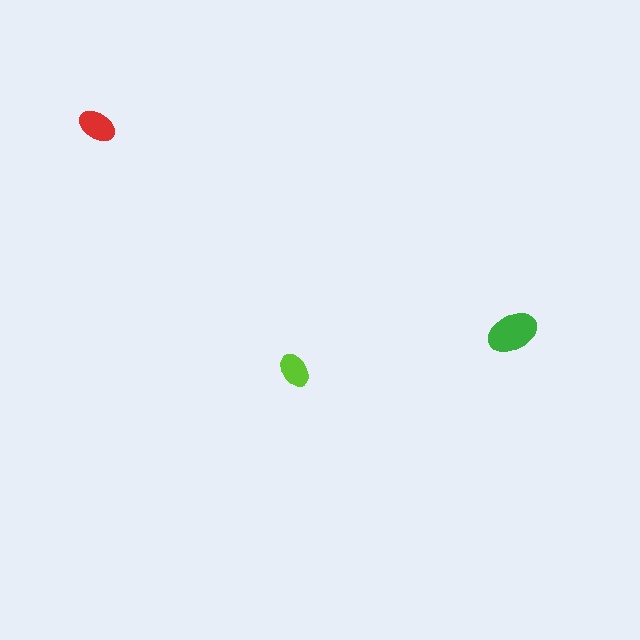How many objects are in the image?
There are 3 objects in the image.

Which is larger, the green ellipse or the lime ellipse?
The green one.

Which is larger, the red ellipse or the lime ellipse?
The red one.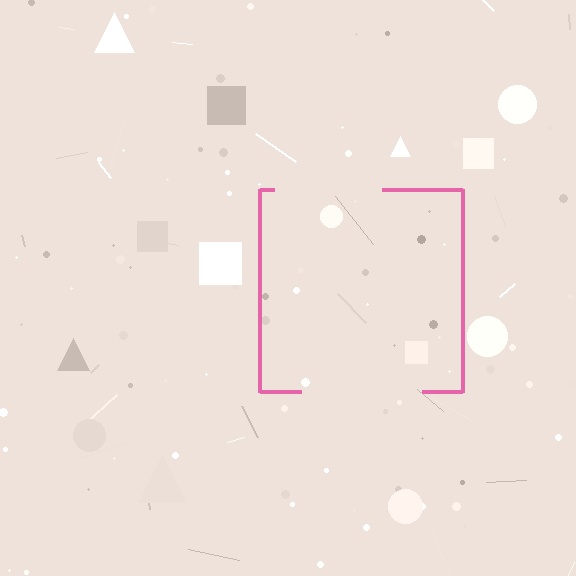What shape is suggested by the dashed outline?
The dashed outline suggests a square.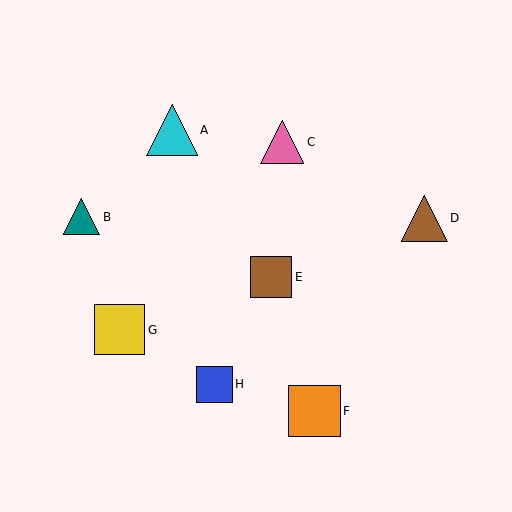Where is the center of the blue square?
The center of the blue square is at (215, 384).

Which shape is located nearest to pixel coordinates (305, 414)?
The orange square (labeled F) at (315, 411) is nearest to that location.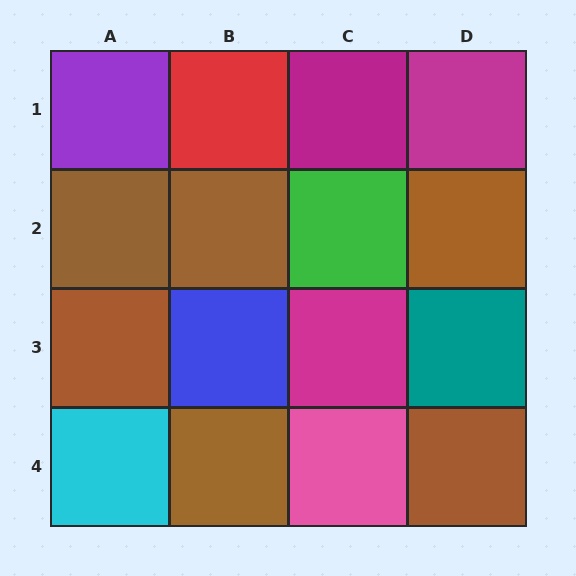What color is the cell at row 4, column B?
Brown.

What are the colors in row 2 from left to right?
Brown, brown, green, brown.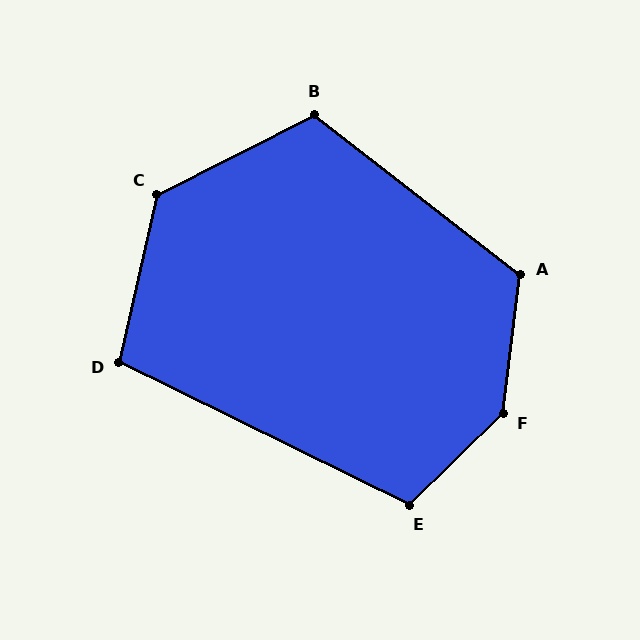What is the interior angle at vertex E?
Approximately 110 degrees (obtuse).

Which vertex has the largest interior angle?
F, at approximately 142 degrees.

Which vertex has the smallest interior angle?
D, at approximately 103 degrees.